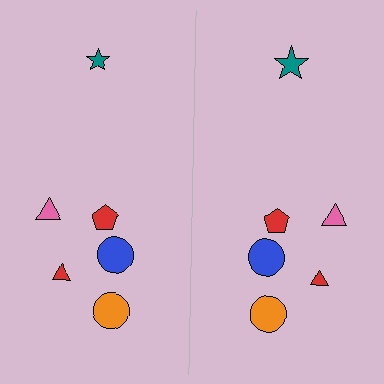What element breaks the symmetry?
The teal star on the right side has a different size than its mirror counterpart.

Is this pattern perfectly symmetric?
No, the pattern is not perfectly symmetric. The teal star on the right side has a different size than its mirror counterpart.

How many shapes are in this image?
There are 12 shapes in this image.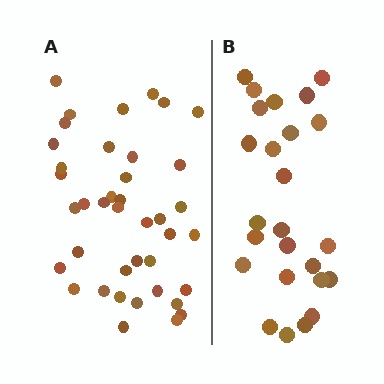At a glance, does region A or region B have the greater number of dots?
Region A (the left region) has more dots.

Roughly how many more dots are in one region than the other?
Region A has approximately 15 more dots than region B.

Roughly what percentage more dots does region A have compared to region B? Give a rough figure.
About 60% more.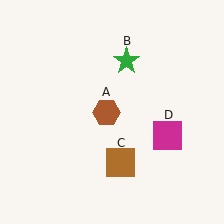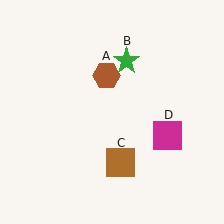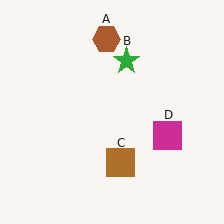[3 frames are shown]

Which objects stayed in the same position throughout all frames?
Green star (object B) and brown square (object C) and magenta square (object D) remained stationary.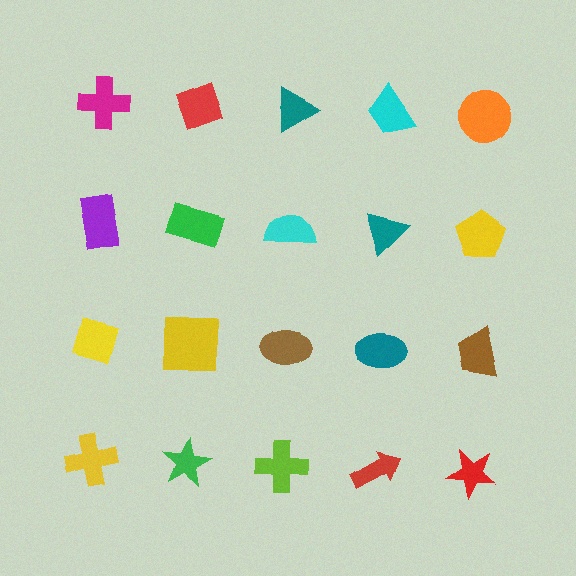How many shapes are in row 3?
5 shapes.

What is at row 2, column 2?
A green rectangle.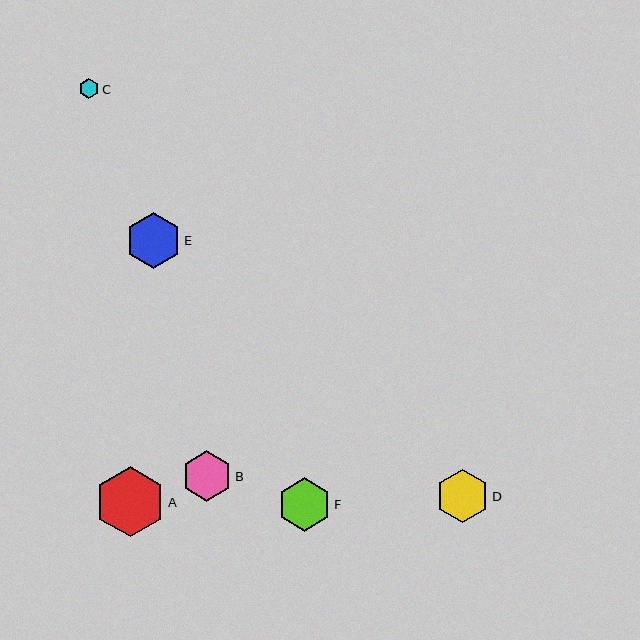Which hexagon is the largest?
Hexagon A is the largest with a size of approximately 70 pixels.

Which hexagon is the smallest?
Hexagon C is the smallest with a size of approximately 20 pixels.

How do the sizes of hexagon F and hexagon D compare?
Hexagon F and hexagon D are approximately the same size.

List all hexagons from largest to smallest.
From largest to smallest: A, E, F, D, B, C.